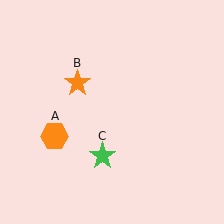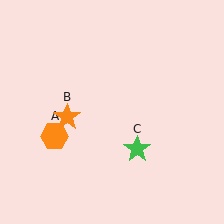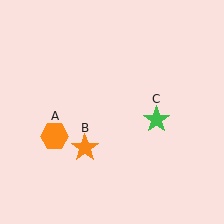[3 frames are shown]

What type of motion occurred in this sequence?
The orange star (object B), green star (object C) rotated counterclockwise around the center of the scene.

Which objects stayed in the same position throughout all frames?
Orange hexagon (object A) remained stationary.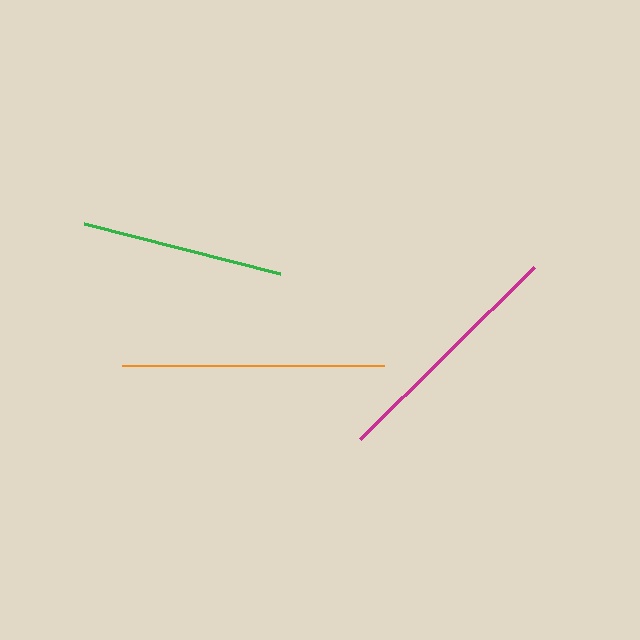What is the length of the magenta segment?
The magenta segment is approximately 246 pixels long.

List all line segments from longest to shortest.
From longest to shortest: orange, magenta, green.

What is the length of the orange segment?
The orange segment is approximately 262 pixels long.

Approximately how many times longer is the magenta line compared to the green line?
The magenta line is approximately 1.2 times the length of the green line.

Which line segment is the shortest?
The green line is the shortest at approximately 202 pixels.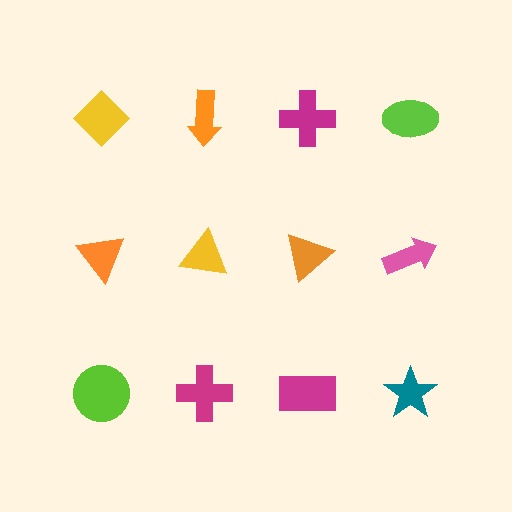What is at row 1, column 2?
An orange arrow.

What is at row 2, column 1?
An orange triangle.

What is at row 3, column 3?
A magenta rectangle.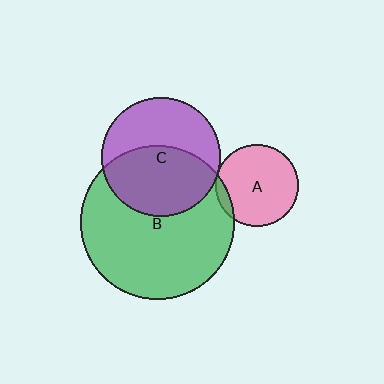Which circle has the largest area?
Circle B (green).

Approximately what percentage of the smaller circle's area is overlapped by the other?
Approximately 5%.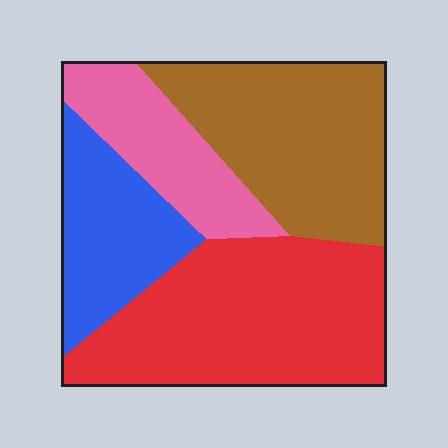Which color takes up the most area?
Red, at roughly 35%.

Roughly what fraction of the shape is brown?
Brown takes up between a sixth and a third of the shape.